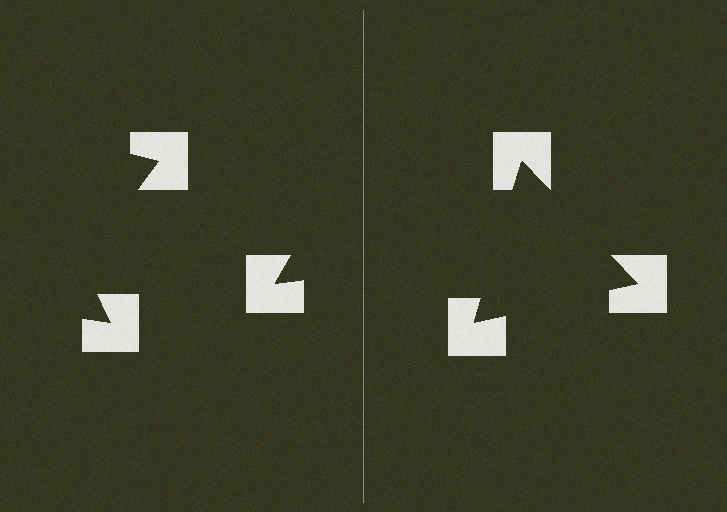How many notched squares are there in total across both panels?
6 — 3 on each side.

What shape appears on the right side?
An illusory triangle.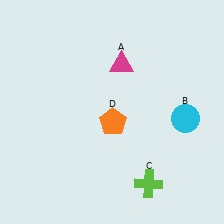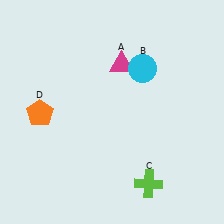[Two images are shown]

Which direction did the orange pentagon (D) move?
The orange pentagon (D) moved left.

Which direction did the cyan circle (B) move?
The cyan circle (B) moved up.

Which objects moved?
The objects that moved are: the cyan circle (B), the orange pentagon (D).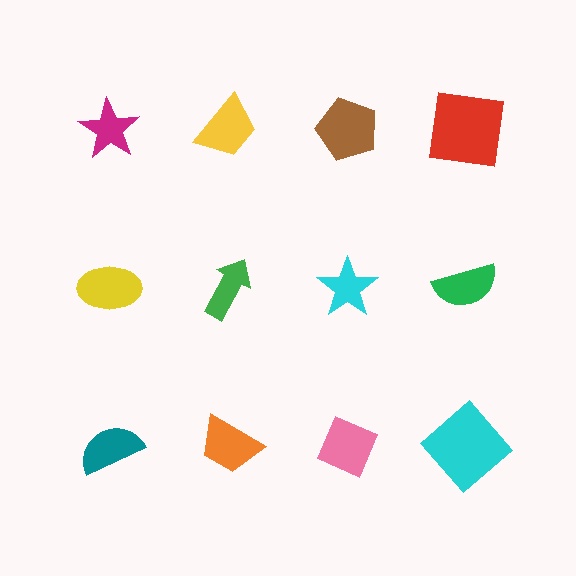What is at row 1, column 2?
A yellow trapezoid.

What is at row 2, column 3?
A cyan star.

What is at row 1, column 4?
A red square.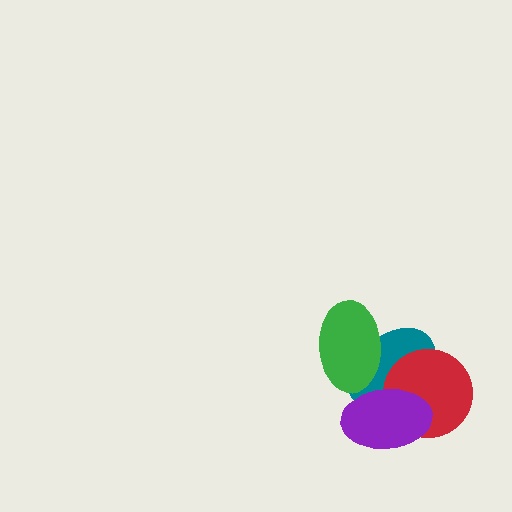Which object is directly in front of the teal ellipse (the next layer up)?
The red circle is directly in front of the teal ellipse.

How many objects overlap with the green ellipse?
2 objects overlap with the green ellipse.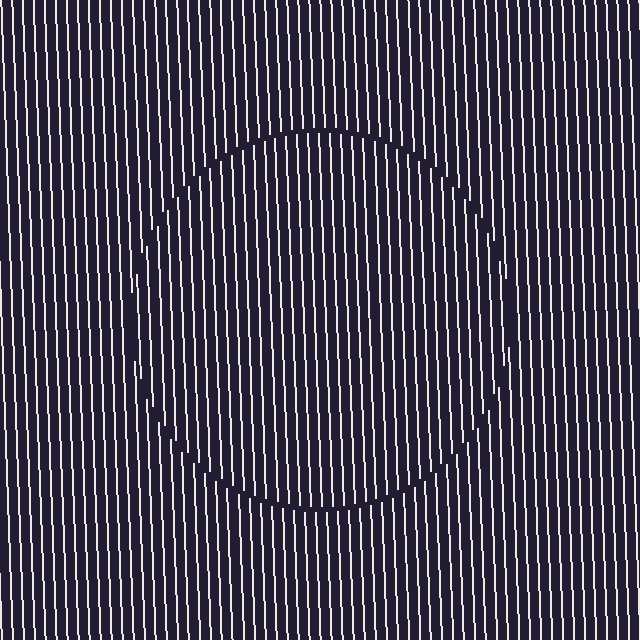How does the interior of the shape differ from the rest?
The interior of the shape contains the same grating, shifted by half a period — the contour is defined by the phase discontinuity where line-ends from the inner and outer gratings abut.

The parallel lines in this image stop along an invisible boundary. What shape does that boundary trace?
An illusory circle. The interior of the shape contains the same grating, shifted by half a period — the contour is defined by the phase discontinuity where line-ends from the inner and outer gratings abut.